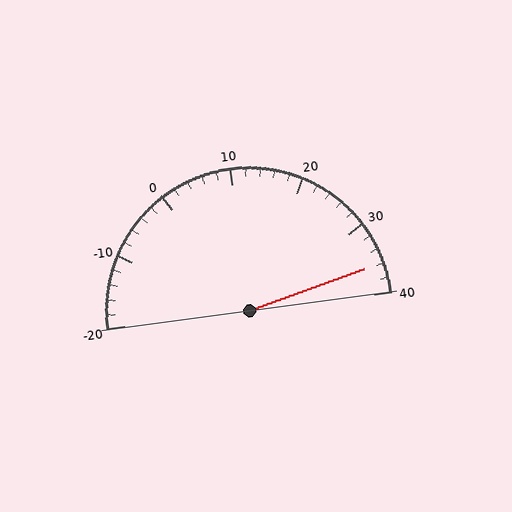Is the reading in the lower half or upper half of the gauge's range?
The reading is in the upper half of the range (-20 to 40).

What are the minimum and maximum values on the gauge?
The gauge ranges from -20 to 40.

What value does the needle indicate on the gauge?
The needle indicates approximately 36.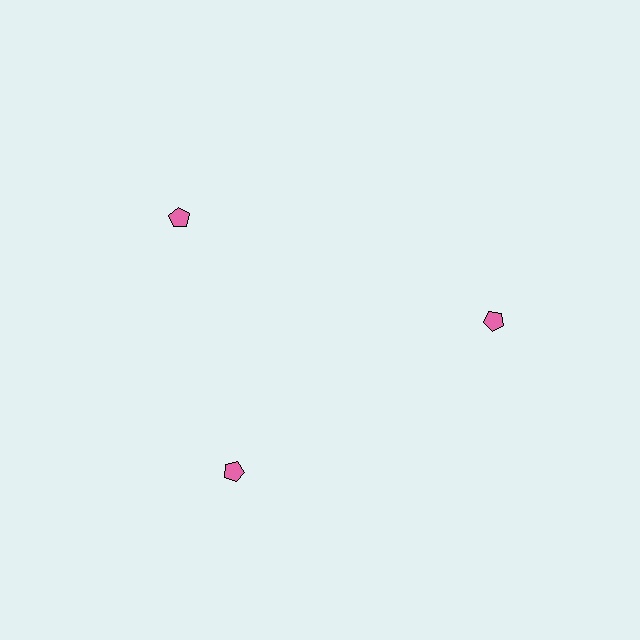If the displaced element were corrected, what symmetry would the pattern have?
It would have 3-fold rotational symmetry — the pattern would map onto itself every 120 degrees.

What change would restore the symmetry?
The symmetry would be restored by rotating it back into even spacing with its neighbors so that all 3 pentagons sit at equal angles and equal distance from the center.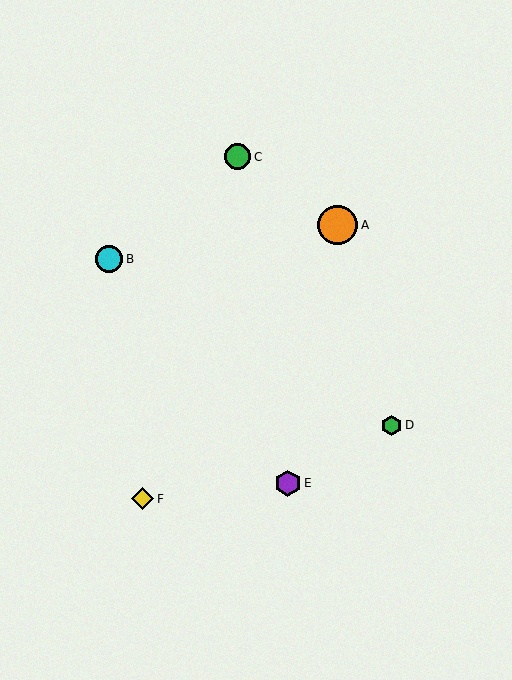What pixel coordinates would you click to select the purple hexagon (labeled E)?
Click at (288, 483) to select the purple hexagon E.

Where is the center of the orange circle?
The center of the orange circle is at (338, 225).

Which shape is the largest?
The orange circle (labeled A) is the largest.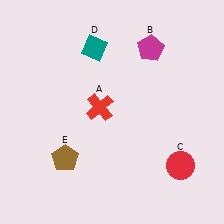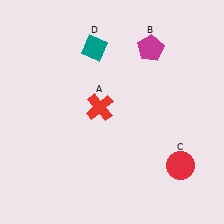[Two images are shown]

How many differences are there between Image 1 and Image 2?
There is 1 difference between the two images.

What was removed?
The brown pentagon (E) was removed in Image 2.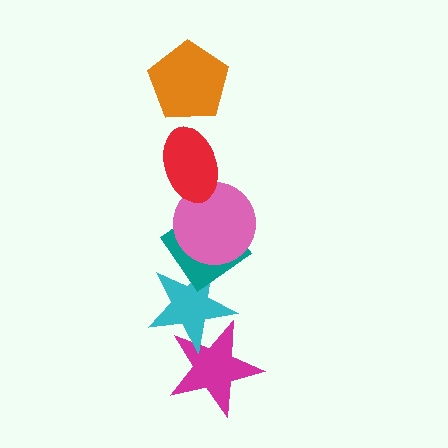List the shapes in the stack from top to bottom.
From top to bottom: the orange pentagon, the red ellipse, the pink circle, the teal diamond, the cyan star, the magenta star.